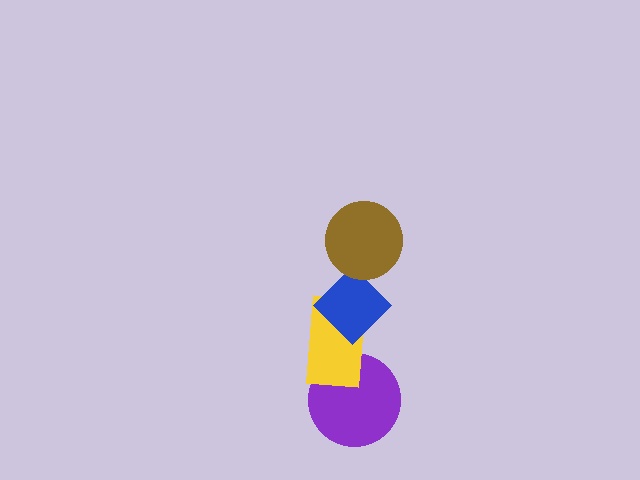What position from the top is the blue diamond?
The blue diamond is 2nd from the top.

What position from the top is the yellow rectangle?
The yellow rectangle is 3rd from the top.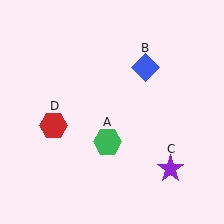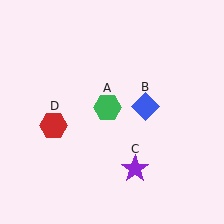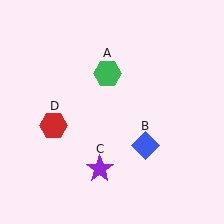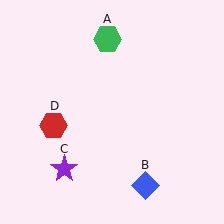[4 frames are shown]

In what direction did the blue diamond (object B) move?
The blue diamond (object B) moved down.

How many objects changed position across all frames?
3 objects changed position: green hexagon (object A), blue diamond (object B), purple star (object C).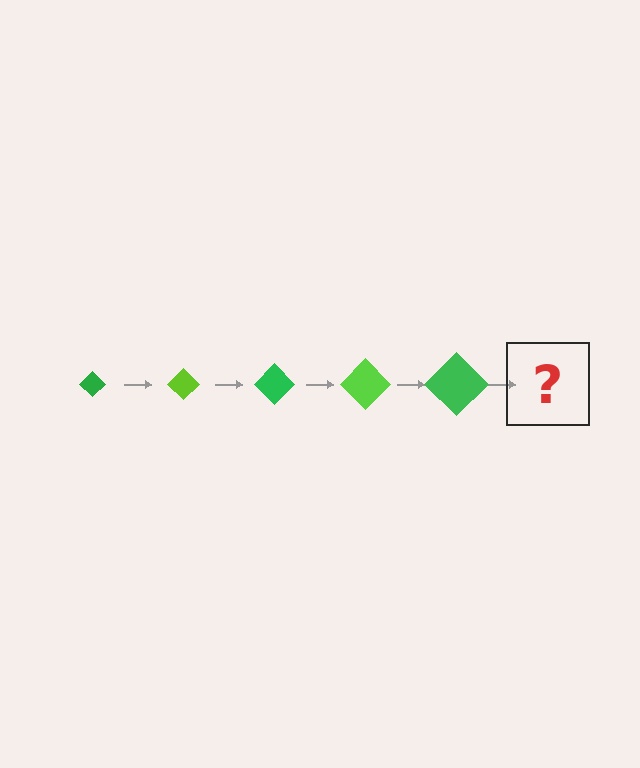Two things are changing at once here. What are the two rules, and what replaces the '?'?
The two rules are that the diamond grows larger each step and the color cycles through green and lime. The '?' should be a lime diamond, larger than the previous one.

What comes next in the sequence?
The next element should be a lime diamond, larger than the previous one.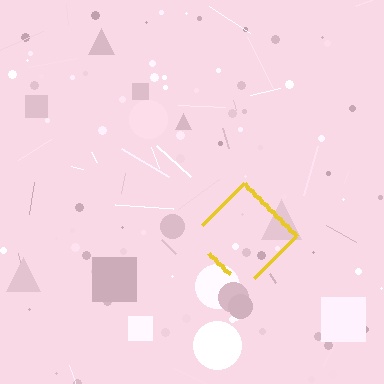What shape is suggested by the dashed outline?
The dashed outline suggests a diamond.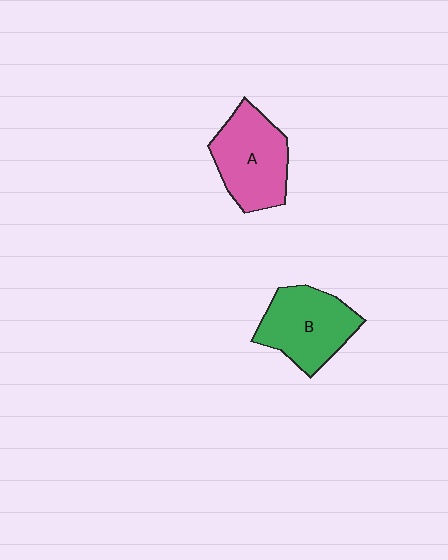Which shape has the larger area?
Shape A (pink).